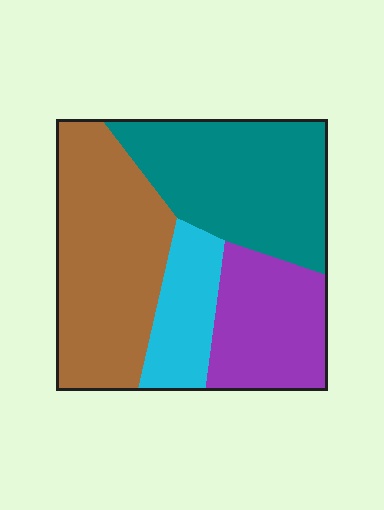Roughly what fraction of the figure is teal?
Teal takes up between a sixth and a third of the figure.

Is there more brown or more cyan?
Brown.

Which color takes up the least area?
Cyan, at roughly 15%.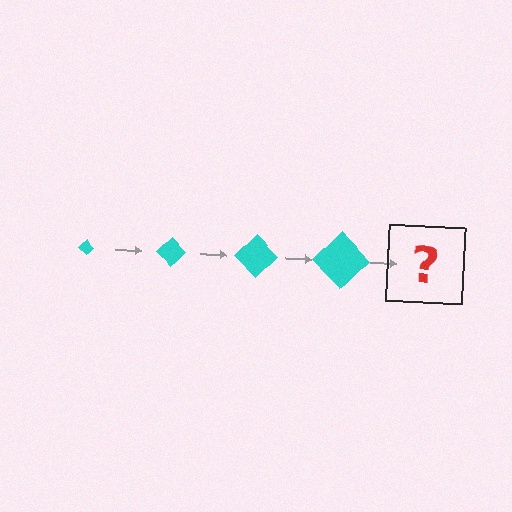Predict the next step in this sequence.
The next step is a cyan diamond, larger than the previous one.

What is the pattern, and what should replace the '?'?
The pattern is that the diamond gets progressively larger each step. The '?' should be a cyan diamond, larger than the previous one.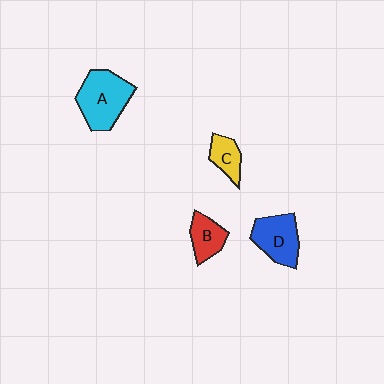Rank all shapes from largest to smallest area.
From largest to smallest: A (cyan), D (blue), B (red), C (yellow).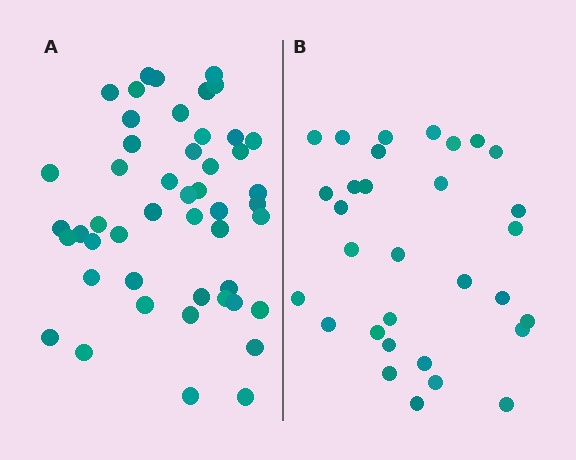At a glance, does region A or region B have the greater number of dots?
Region A (the left region) has more dots.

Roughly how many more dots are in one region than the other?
Region A has approximately 15 more dots than region B.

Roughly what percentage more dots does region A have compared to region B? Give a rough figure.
About 55% more.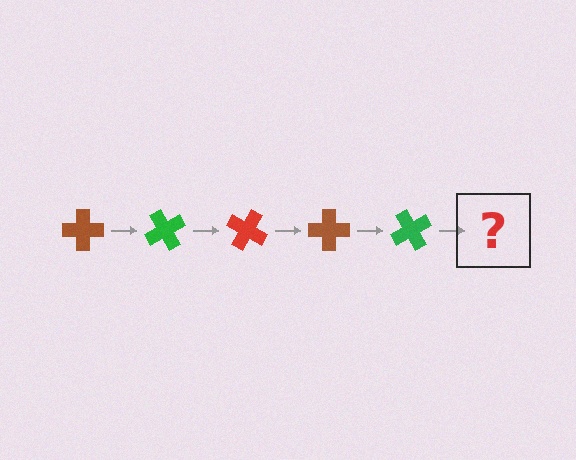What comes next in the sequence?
The next element should be a red cross, rotated 300 degrees from the start.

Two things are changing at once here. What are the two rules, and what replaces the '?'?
The two rules are that it rotates 60 degrees each step and the color cycles through brown, green, and red. The '?' should be a red cross, rotated 300 degrees from the start.